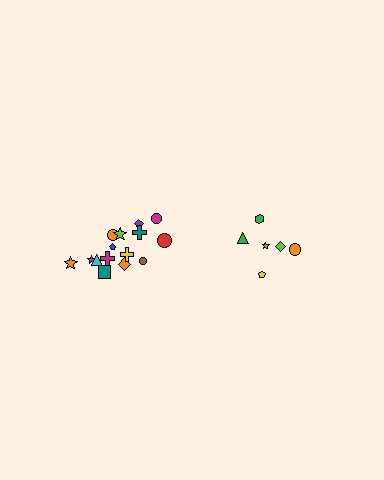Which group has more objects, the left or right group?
The left group.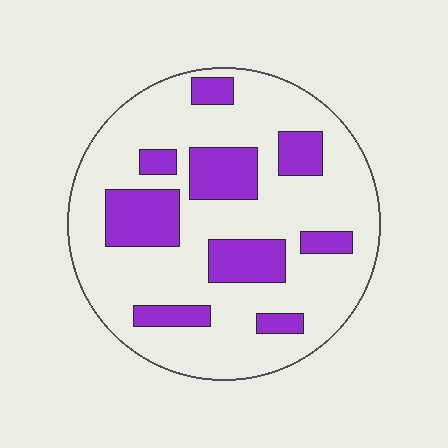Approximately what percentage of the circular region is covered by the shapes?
Approximately 25%.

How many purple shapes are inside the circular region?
9.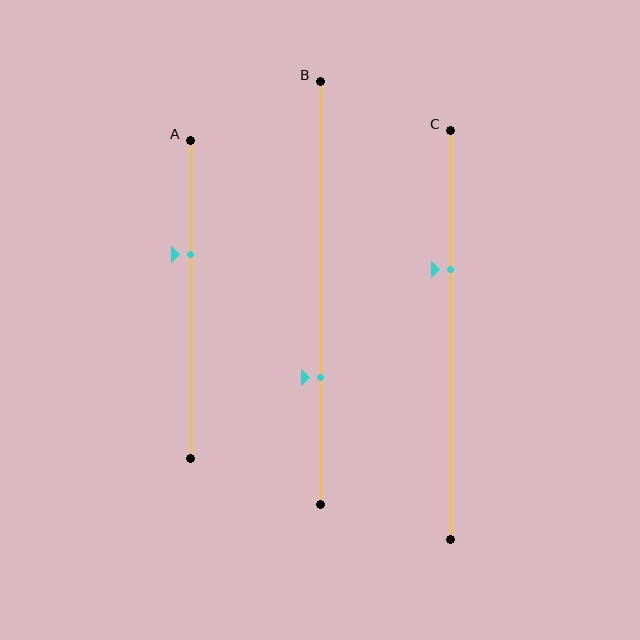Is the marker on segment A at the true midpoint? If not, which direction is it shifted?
No, the marker on segment A is shifted upward by about 14% of the segment length.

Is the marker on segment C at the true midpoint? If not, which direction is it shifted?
No, the marker on segment C is shifted upward by about 16% of the segment length.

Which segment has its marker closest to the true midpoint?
Segment A has its marker closest to the true midpoint.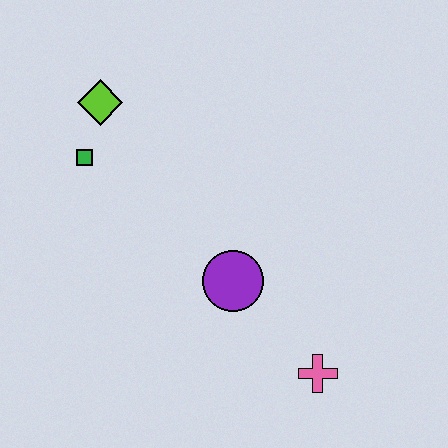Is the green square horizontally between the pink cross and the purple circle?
No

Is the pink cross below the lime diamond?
Yes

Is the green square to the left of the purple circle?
Yes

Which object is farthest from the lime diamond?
The pink cross is farthest from the lime diamond.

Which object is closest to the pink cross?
The purple circle is closest to the pink cross.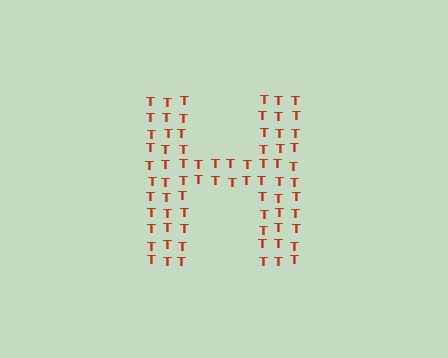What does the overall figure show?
The overall figure shows the letter H.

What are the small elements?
The small elements are letter T's.